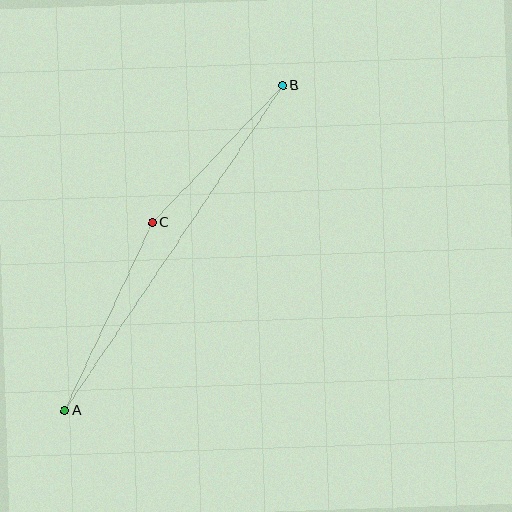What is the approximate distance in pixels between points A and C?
The distance between A and C is approximately 207 pixels.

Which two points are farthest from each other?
Points A and B are farthest from each other.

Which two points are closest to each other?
Points B and C are closest to each other.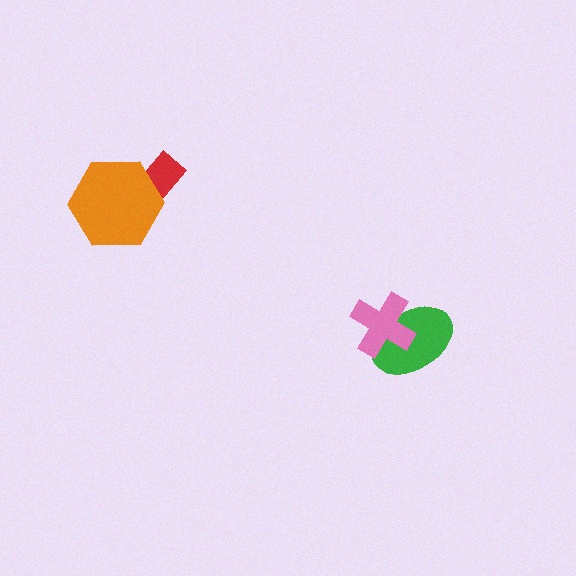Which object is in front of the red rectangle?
The orange hexagon is in front of the red rectangle.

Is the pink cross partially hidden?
No, no other shape covers it.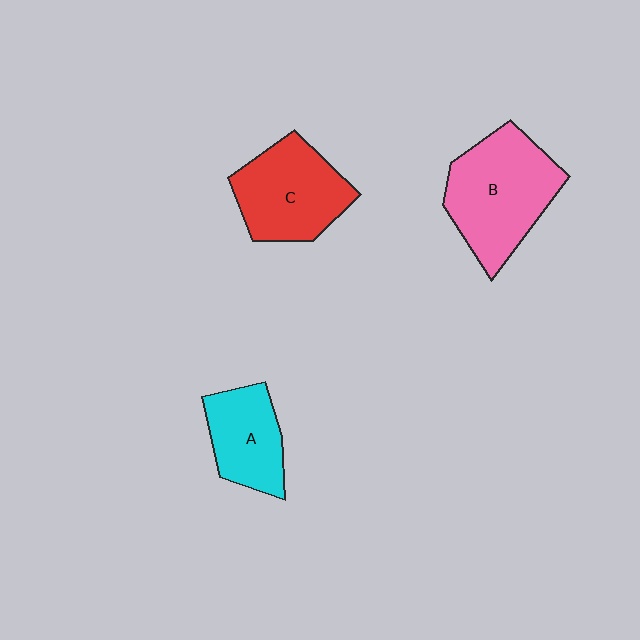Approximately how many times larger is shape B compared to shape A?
Approximately 1.6 times.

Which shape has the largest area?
Shape B (pink).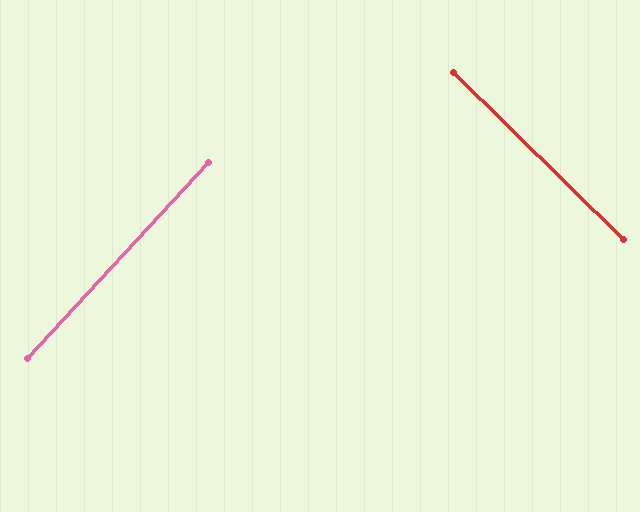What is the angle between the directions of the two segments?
Approximately 88 degrees.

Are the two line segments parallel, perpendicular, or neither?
Perpendicular — they meet at approximately 88°.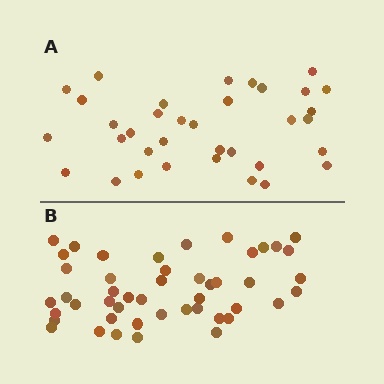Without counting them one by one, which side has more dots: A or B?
Region B (the bottom region) has more dots.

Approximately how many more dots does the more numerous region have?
Region B has roughly 12 or so more dots than region A.